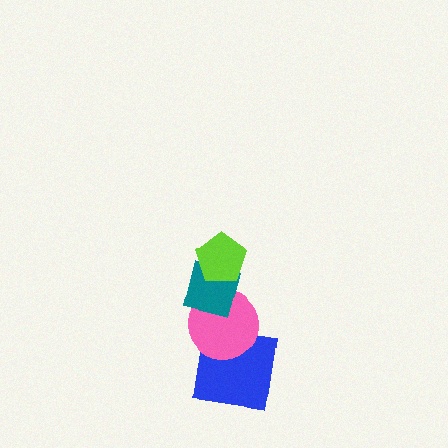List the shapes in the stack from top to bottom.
From top to bottom: the lime pentagon, the teal square, the pink circle, the blue square.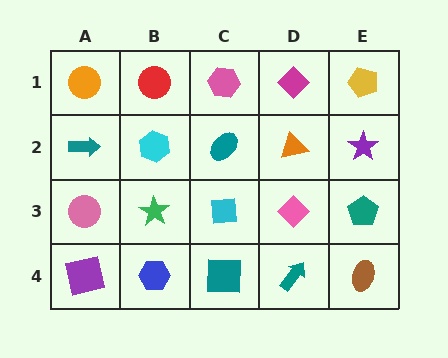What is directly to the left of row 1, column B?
An orange circle.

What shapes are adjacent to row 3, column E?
A purple star (row 2, column E), a brown ellipse (row 4, column E), a pink diamond (row 3, column D).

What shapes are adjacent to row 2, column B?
A red circle (row 1, column B), a green star (row 3, column B), a teal arrow (row 2, column A), a teal ellipse (row 2, column C).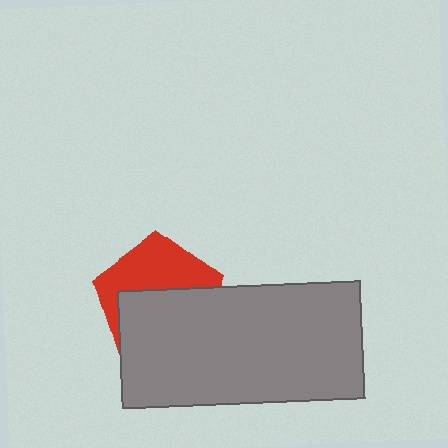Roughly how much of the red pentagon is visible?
A small part of it is visible (roughly 44%).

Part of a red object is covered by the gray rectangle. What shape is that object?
It is a pentagon.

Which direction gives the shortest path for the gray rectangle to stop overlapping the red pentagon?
Moving down gives the shortest separation.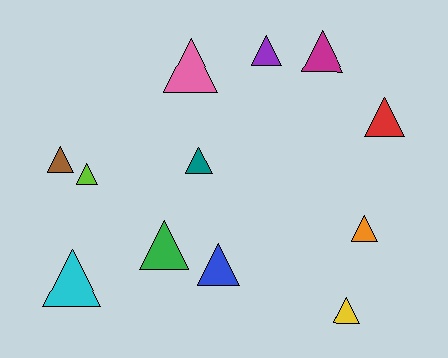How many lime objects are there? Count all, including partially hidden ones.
There is 1 lime object.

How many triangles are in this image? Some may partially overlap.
There are 12 triangles.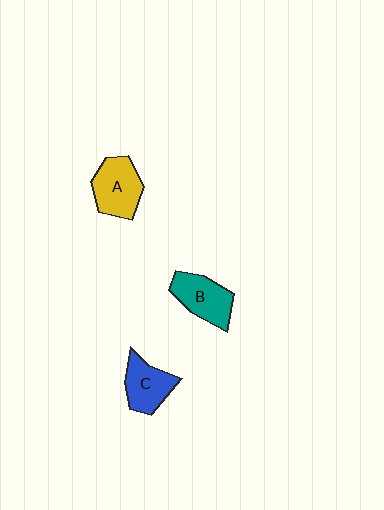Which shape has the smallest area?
Shape C (blue).